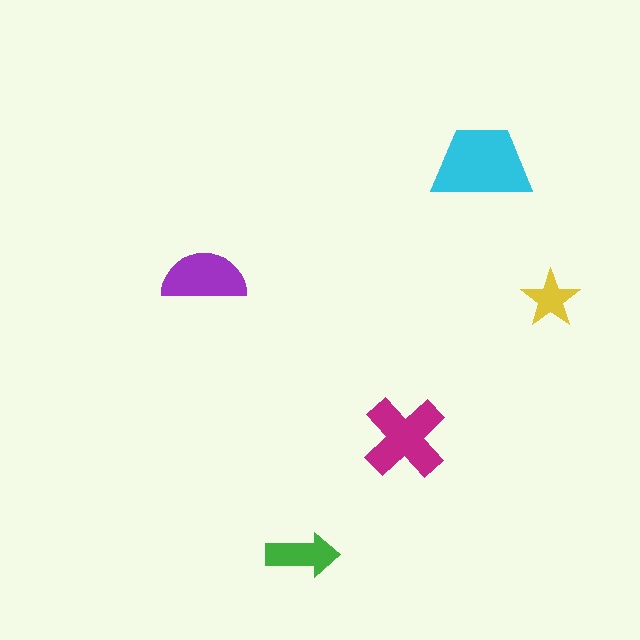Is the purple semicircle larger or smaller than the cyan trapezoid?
Smaller.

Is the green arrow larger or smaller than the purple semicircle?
Smaller.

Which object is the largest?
The cyan trapezoid.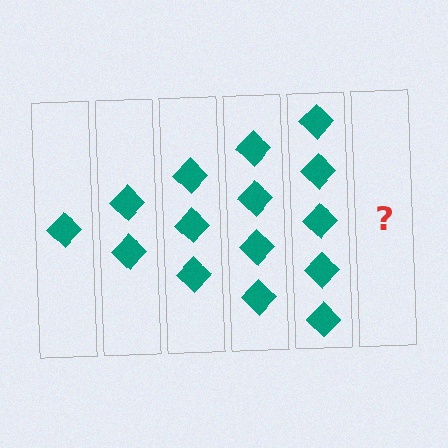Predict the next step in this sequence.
The next step is 6 diamonds.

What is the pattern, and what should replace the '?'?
The pattern is that each step adds one more diamond. The '?' should be 6 diamonds.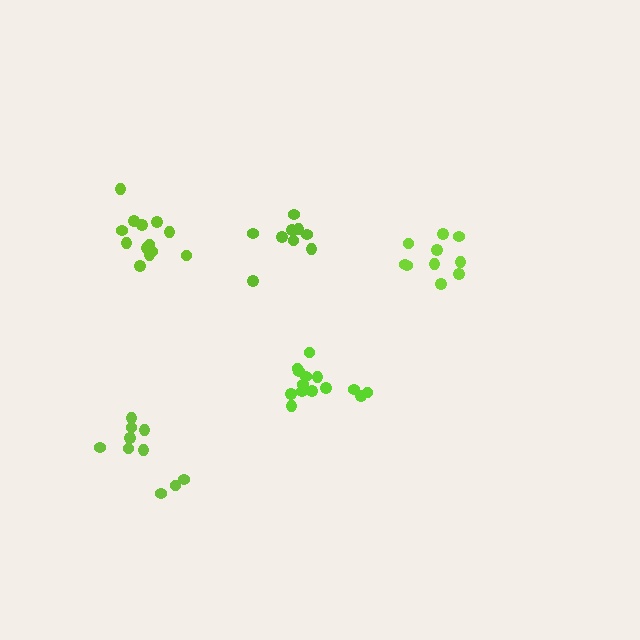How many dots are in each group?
Group 1: 10 dots, Group 2: 10 dots, Group 3: 13 dots, Group 4: 9 dots, Group 5: 14 dots (56 total).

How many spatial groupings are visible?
There are 5 spatial groupings.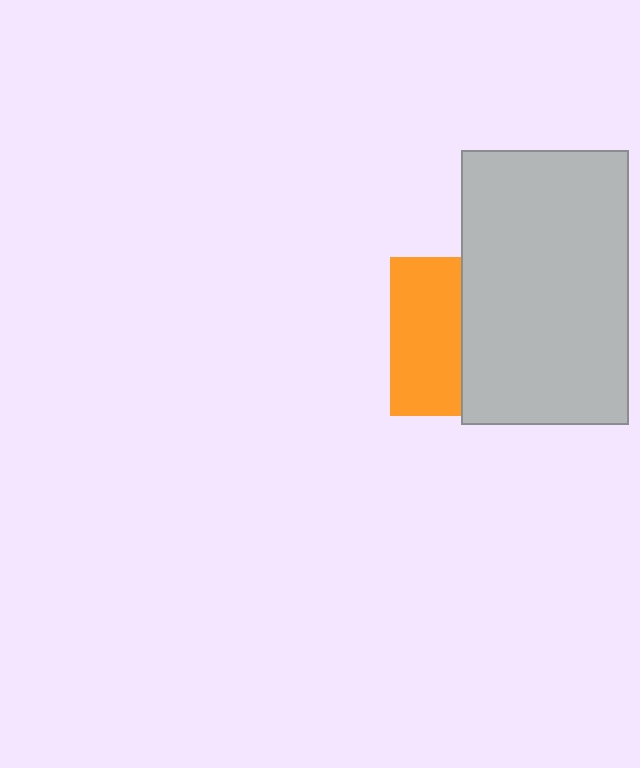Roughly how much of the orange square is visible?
About half of it is visible (roughly 45%).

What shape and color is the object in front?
The object in front is a light gray rectangle.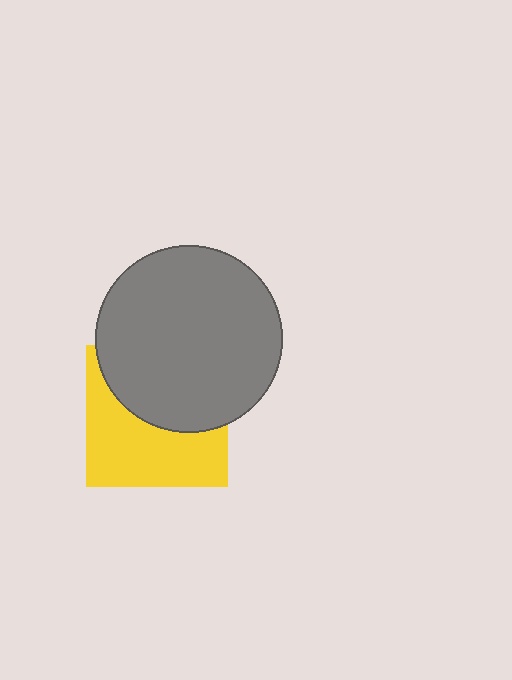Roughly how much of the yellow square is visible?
About half of it is visible (roughly 52%).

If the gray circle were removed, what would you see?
You would see the complete yellow square.